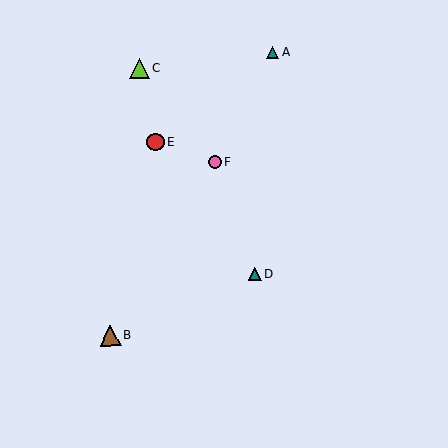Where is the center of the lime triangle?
The center of the lime triangle is at (140, 69).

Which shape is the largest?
The brown triangle (labeled B) is the largest.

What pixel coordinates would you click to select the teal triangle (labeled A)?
Click at (273, 52) to select the teal triangle A.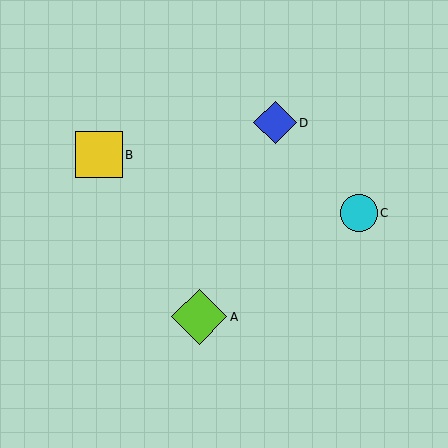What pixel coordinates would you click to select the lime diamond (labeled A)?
Click at (199, 317) to select the lime diamond A.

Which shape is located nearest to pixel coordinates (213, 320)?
The lime diamond (labeled A) at (199, 317) is nearest to that location.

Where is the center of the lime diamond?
The center of the lime diamond is at (199, 317).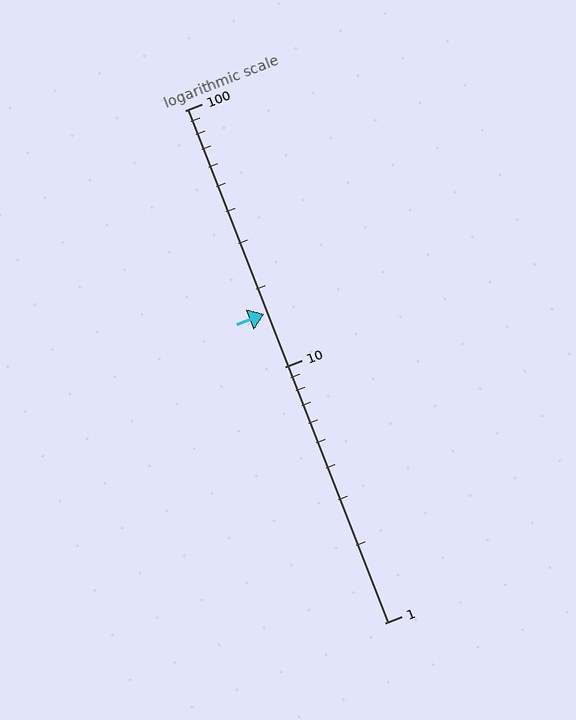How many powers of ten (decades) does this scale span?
The scale spans 2 decades, from 1 to 100.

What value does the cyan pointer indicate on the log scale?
The pointer indicates approximately 16.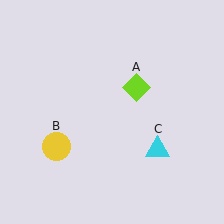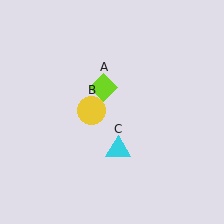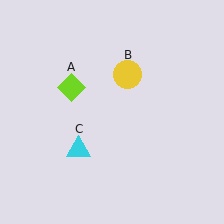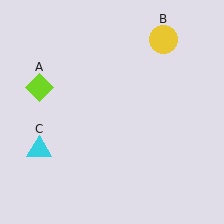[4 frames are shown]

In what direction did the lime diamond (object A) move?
The lime diamond (object A) moved left.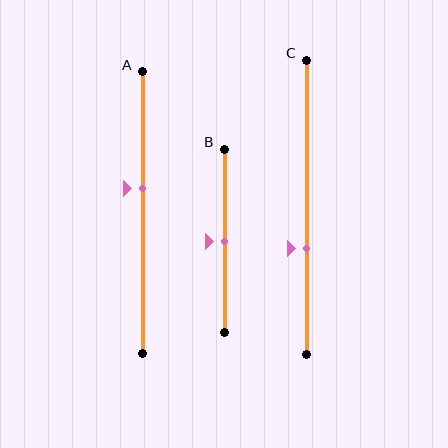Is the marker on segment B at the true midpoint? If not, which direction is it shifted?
Yes, the marker on segment B is at the true midpoint.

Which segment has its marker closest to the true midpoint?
Segment B has its marker closest to the true midpoint.